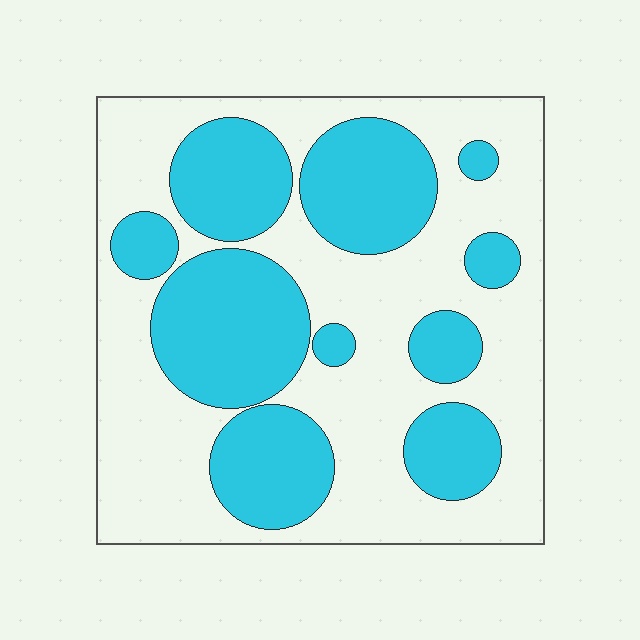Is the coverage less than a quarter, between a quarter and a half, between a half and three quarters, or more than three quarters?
Between a quarter and a half.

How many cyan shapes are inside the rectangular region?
10.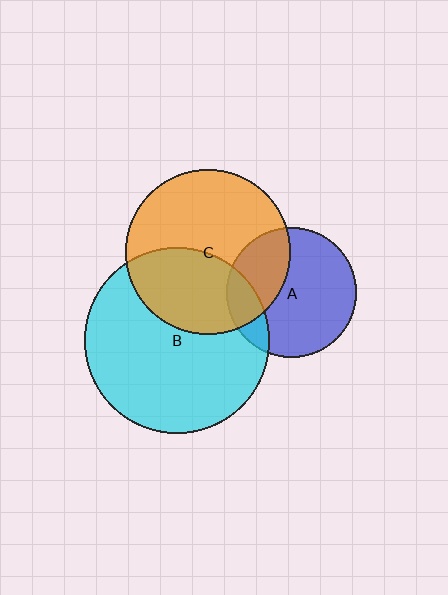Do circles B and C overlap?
Yes.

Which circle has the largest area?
Circle B (cyan).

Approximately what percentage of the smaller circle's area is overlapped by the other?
Approximately 40%.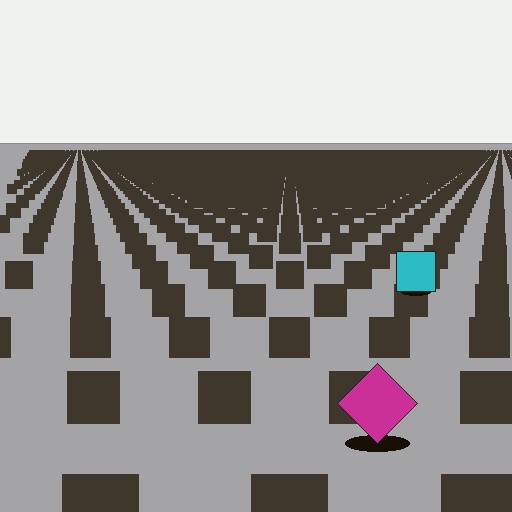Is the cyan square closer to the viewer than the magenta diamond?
No. The magenta diamond is closer — you can tell from the texture gradient: the ground texture is coarser near it.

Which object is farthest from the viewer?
The cyan square is farthest from the viewer. It appears smaller and the ground texture around it is denser.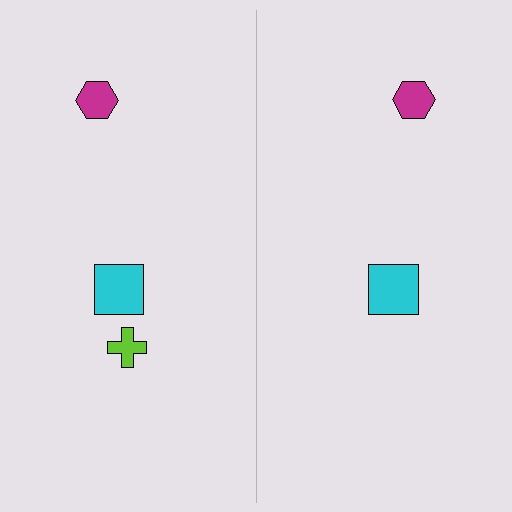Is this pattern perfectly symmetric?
No, the pattern is not perfectly symmetric. A lime cross is missing from the right side.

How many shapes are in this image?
There are 5 shapes in this image.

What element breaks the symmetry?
A lime cross is missing from the right side.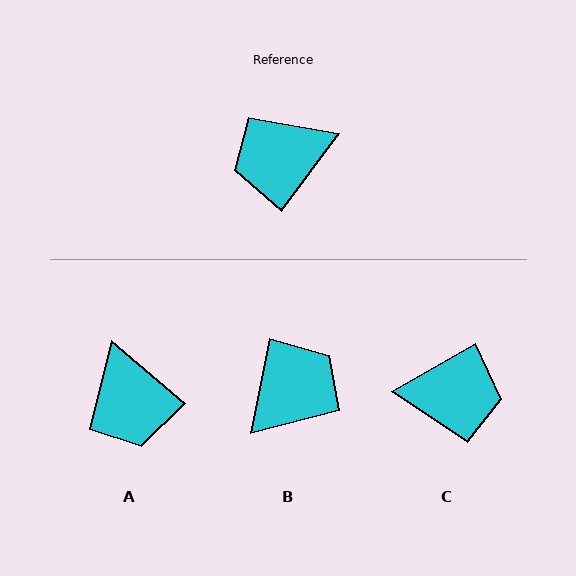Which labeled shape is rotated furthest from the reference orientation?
C, about 157 degrees away.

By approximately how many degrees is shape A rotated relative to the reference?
Approximately 86 degrees counter-clockwise.